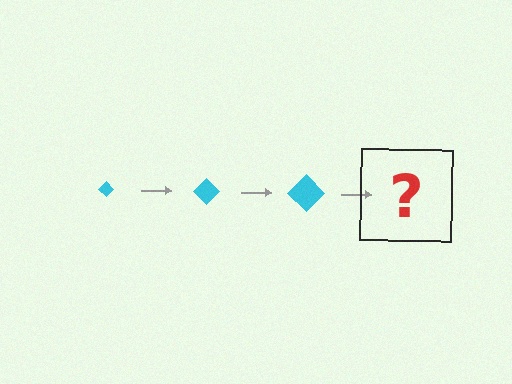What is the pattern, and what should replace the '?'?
The pattern is that the diamond gets progressively larger each step. The '?' should be a cyan diamond, larger than the previous one.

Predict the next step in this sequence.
The next step is a cyan diamond, larger than the previous one.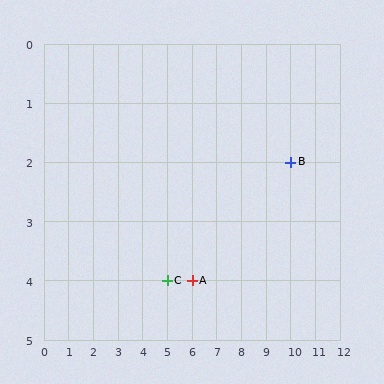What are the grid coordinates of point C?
Point C is at grid coordinates (5, 4).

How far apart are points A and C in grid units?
Points A and C are 1 column apart.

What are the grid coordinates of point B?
Point B is at grid coordinates (10, 2).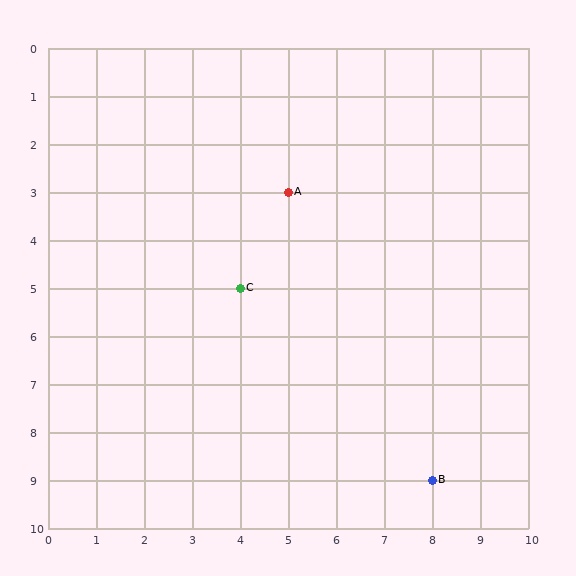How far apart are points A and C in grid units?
Points A and C are 1 column and 2 rows apart (about 2.2 grid units diagonally).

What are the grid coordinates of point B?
Point B is at grid coordinates (8, 9).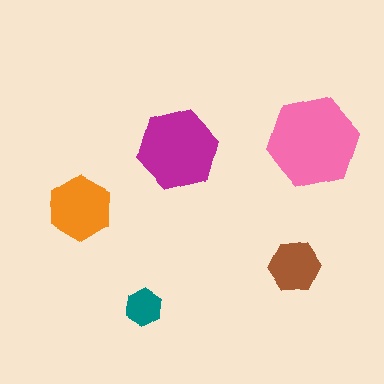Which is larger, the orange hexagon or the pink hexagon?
The pink one.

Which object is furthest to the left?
The orange hexagon is leftmost.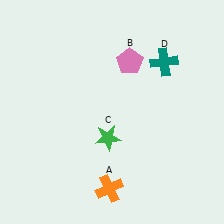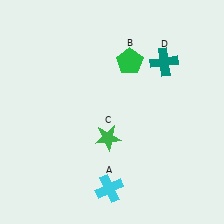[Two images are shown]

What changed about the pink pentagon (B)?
In Image 1, B is pink. In Image 2, it changed to green.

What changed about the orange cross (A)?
In Image 1, A is orange. In Image 2, it changed to cyan.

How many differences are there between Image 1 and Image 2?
There are 2 differences between the two images.